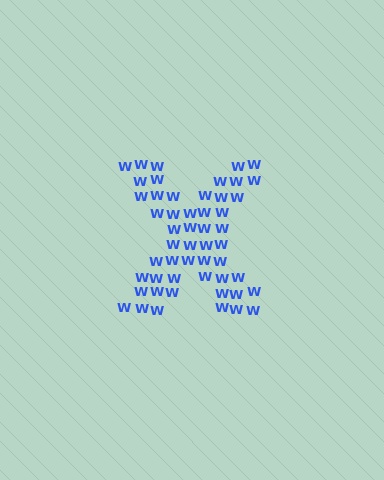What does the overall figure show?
The overall figure shows the letter X.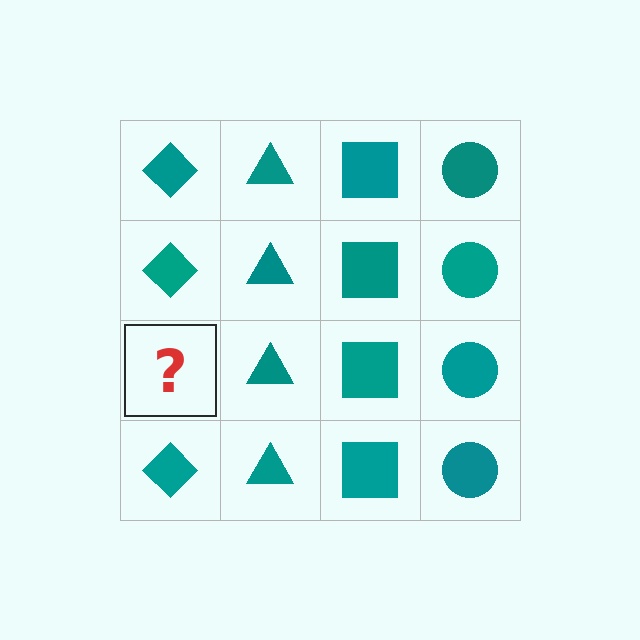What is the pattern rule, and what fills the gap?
The rule is that each column has a consistent shape. The gap should be filled with a teal diamond.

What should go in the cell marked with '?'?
The missing cell should contain a teal diamond.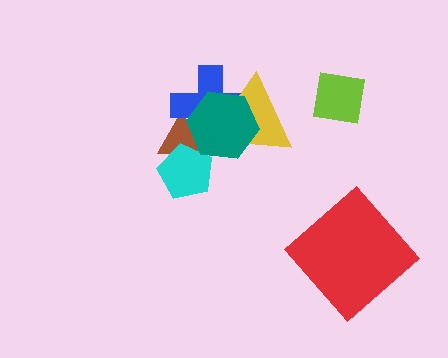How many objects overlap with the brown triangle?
3 objects overlap with the brown triangle.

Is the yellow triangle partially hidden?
Yes, it is partially covered by another shape.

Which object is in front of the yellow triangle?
The teal hexagon is in front of the yellow triangle.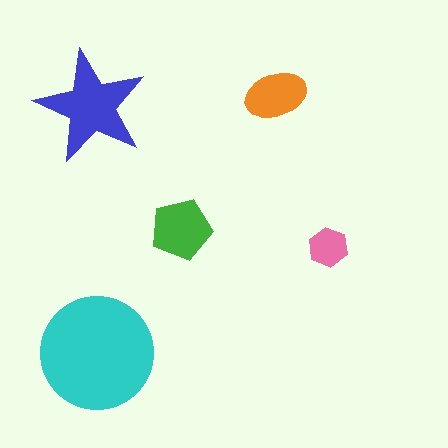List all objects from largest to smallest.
The cyan circle, the blue star, the green pentagon, the orange ellipse, the pink hexagon.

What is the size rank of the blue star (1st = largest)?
2nd.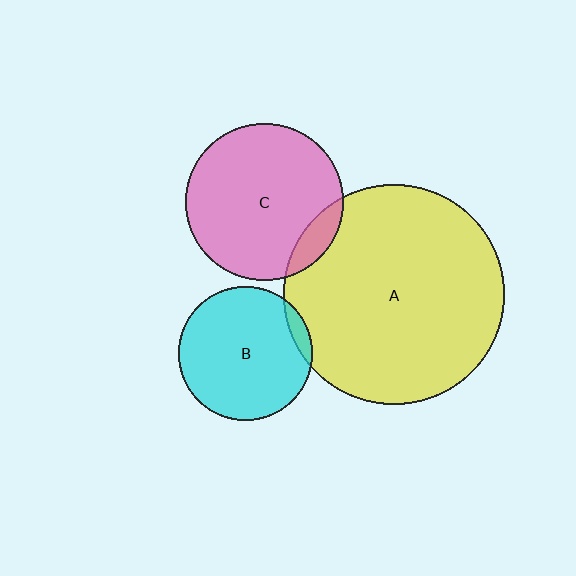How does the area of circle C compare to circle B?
Approximately 1.4 times.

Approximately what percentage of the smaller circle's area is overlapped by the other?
Approximately 10%.